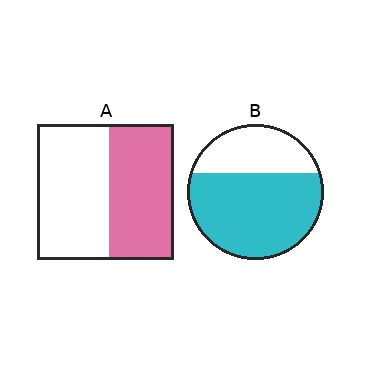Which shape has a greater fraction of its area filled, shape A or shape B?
Shape B.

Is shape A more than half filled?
Roughly half.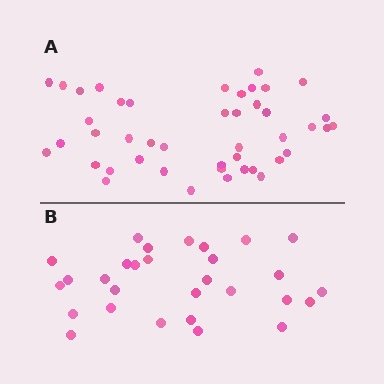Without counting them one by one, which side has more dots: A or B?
Region A (the top region) has more dots.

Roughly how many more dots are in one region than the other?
Region A has approximately 15 more dots than region B.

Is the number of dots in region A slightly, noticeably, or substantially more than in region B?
Region A has substantially more. The ratio is roughly 1.5 to 1.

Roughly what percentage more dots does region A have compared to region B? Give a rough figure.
About 50% more.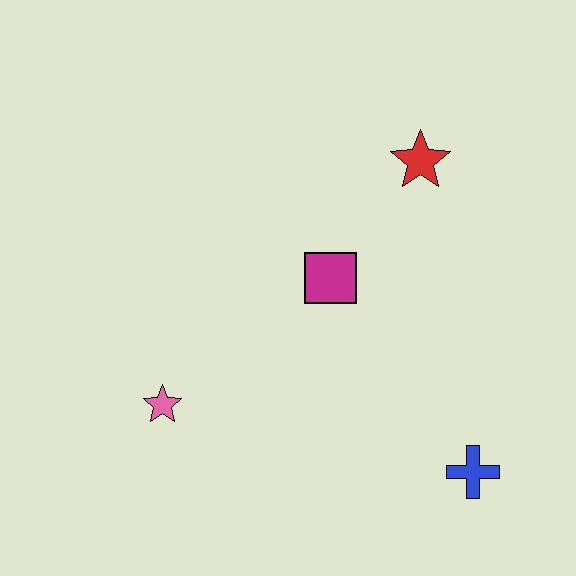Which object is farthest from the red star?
The pink star is farthest from the red star.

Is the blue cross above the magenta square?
No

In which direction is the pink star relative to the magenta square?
The pink star is to the left of the magenta square.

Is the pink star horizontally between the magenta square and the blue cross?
No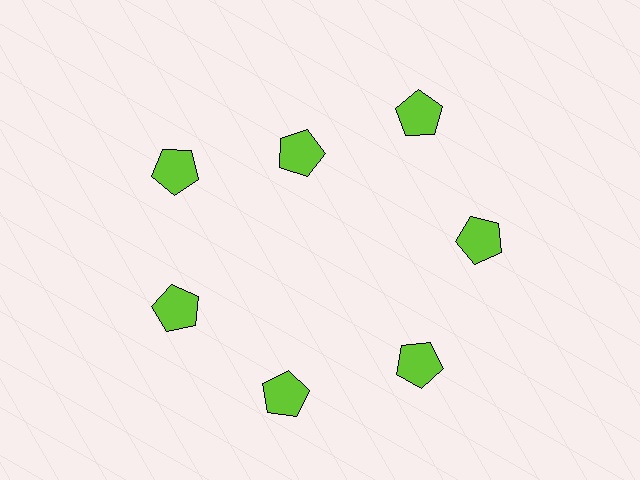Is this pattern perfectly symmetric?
No. The 7 lime pentagons are arranged in a ring, but one element near the 12 o'clock position is pulled inward toward the center, breaking the 7-fold rotational symmetry.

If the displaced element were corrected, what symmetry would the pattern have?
It would have 7-fold rotational symmetry — the pattern would map onto itself every 51 degrees.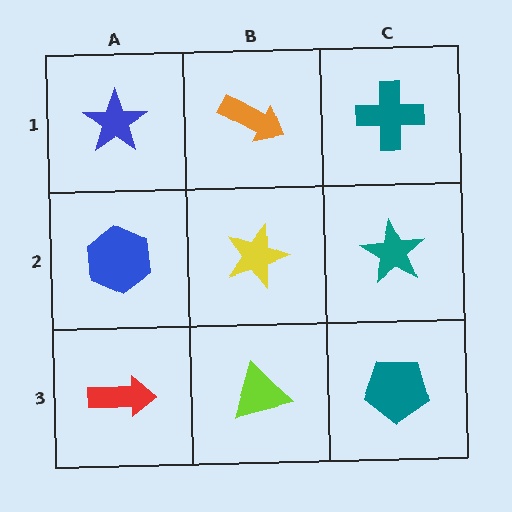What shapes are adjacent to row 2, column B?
An orange arrow (row 1, column B), a lime triangle (row 3, column B), a blue hexagon (row 2, column A), a teal star (row 2, column C).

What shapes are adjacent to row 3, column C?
A teal star (row 2, column C), a lime triangle (row 3, column B).